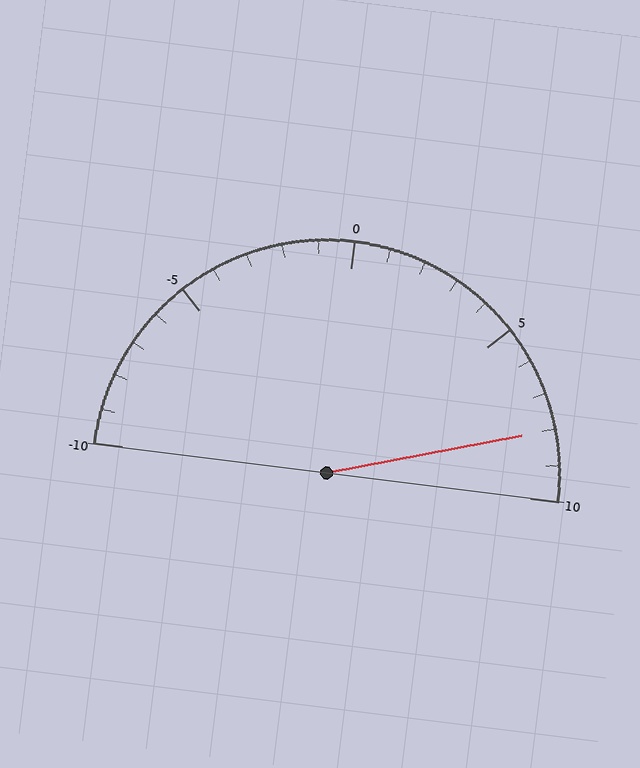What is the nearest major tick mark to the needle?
The nearest major tick mark is 10.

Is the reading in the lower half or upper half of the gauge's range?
The reading is in the upper half of the range (-10 to 10).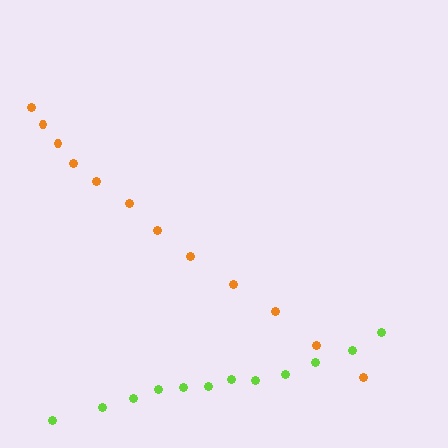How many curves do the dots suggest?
There are 2 distinct paths.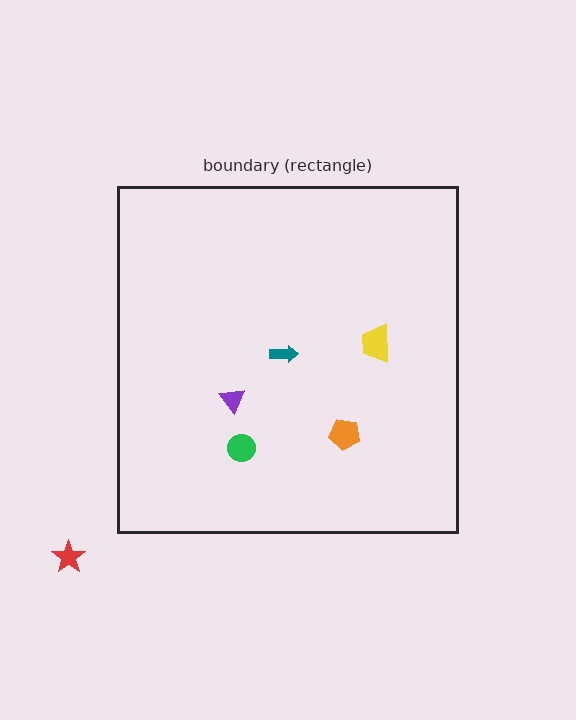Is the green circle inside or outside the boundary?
Inside.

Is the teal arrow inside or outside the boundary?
Inside.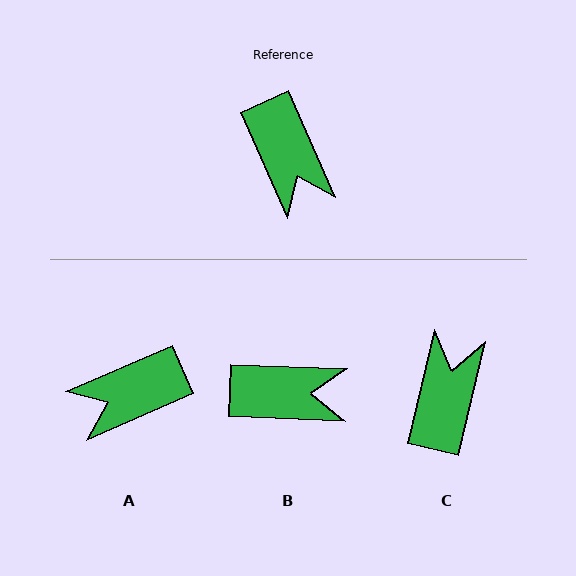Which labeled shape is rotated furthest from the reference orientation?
C, about 143 degrees away.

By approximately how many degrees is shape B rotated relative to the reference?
Approximately 64 degrees counter-clockwise.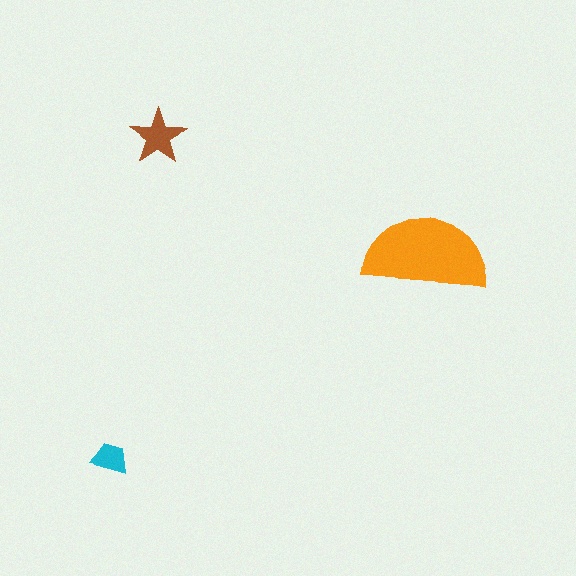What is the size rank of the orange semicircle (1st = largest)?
1st.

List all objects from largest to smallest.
The orange semicircle, the brown star, the cyan trapezoid.